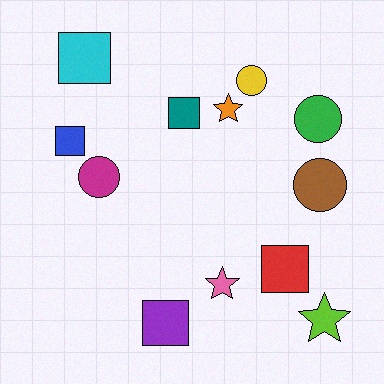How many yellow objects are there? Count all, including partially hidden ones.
There is 1 yellow object.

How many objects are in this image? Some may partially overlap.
There are 12 objects.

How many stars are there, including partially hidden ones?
There are 3 stars.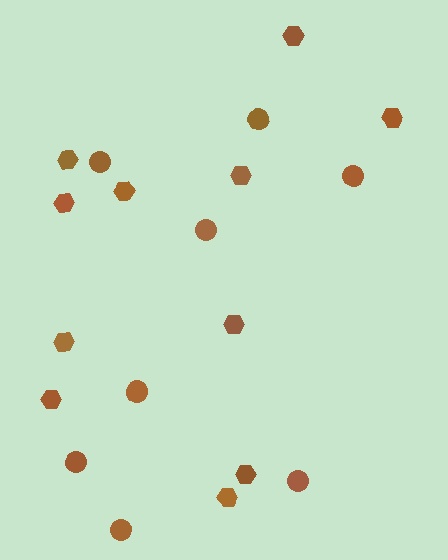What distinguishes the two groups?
There are 2 groups: one group of circles (8) and one group of hexagons (11).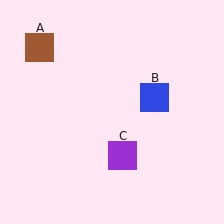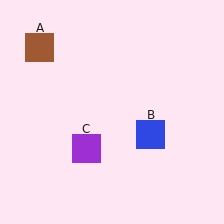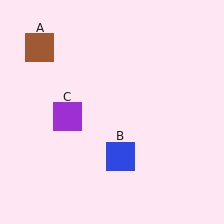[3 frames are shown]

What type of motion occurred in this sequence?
The blue square (object B), purple square (object C) rotated clockwise around the center of the scene.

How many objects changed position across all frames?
2 objects changed position: blue square (object B), purple square (object C).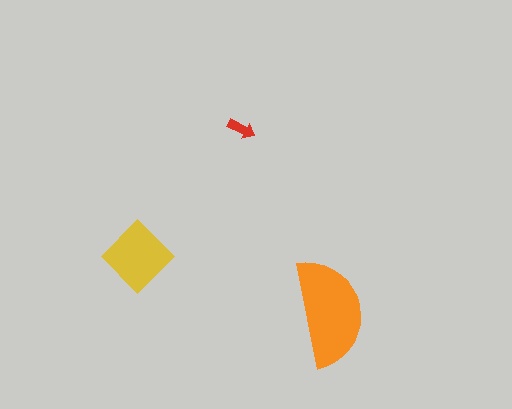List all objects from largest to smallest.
The orange semicircle, the yellow diamond, the red arrow.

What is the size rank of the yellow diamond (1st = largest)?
2nd.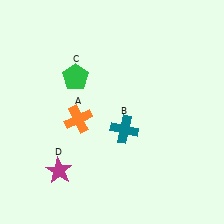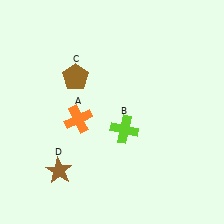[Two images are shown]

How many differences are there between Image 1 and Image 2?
There are 3 differences between the two images.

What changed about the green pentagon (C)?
In Image 1, C is green. In Image 2, it changed to brown.